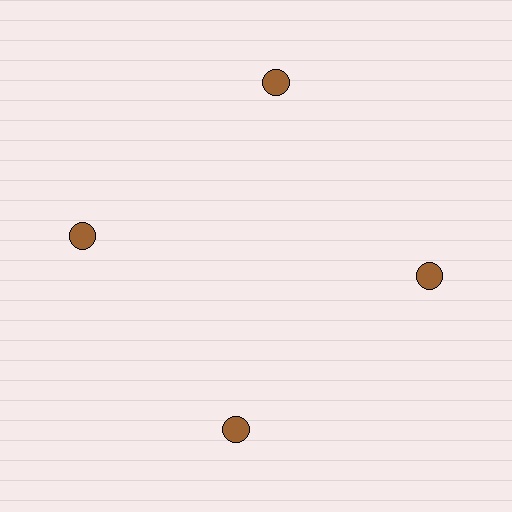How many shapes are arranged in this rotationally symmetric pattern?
There are 4 shapes, arranged in 4 groups of 1.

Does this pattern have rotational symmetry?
Yes, this pattern has 4-fold rotational symmetry. It looks the same after rotating 90 degrees around the center.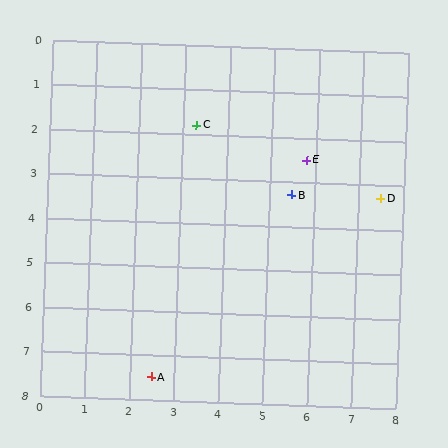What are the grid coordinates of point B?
Point B is at approximately (5.5, 3.3).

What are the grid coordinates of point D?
Point D is at approximately (7.5, 3.3).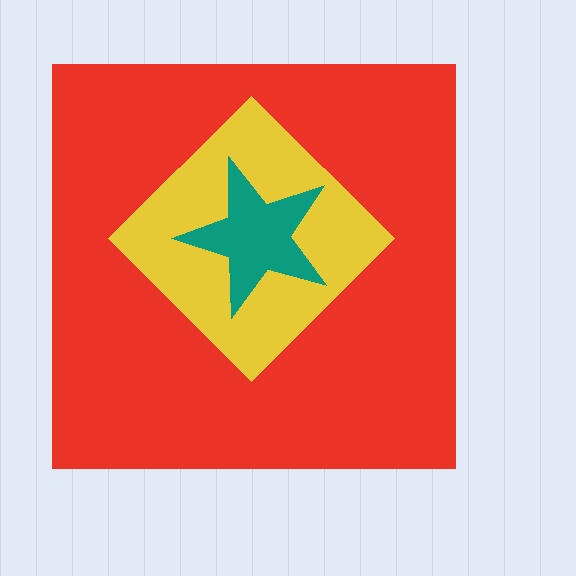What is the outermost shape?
The red square.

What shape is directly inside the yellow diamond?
The teal star.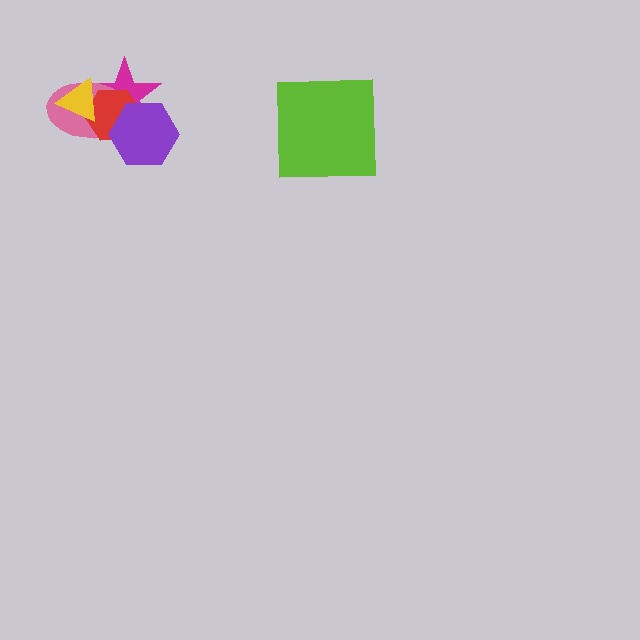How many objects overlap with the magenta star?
4 objects overlap with the magenta star.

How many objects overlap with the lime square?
0 objects overlap with the lime square.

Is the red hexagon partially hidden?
Yes, it is partially covered by another shape.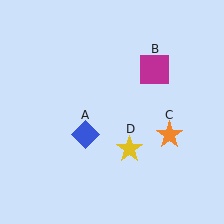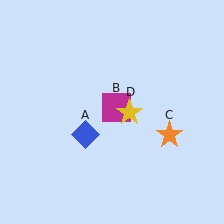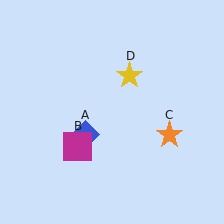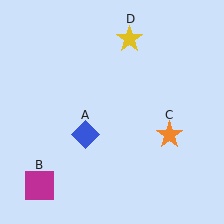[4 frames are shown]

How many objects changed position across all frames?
2 objects changed position: magenta square (object B), yellow star (object D).